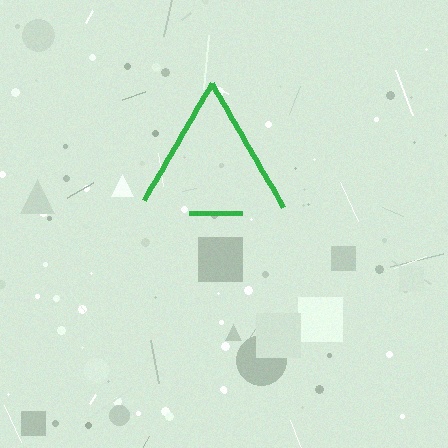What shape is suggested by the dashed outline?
The dashed outline suggests a triangle.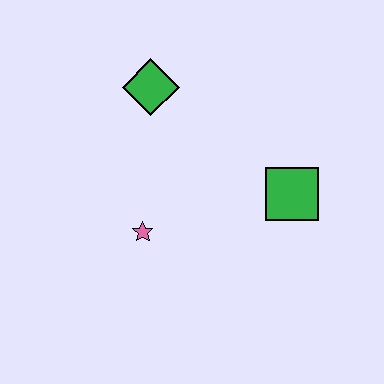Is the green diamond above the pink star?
Yes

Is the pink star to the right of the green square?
No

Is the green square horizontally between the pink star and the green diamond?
No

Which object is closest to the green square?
The pink star is closest to the green square.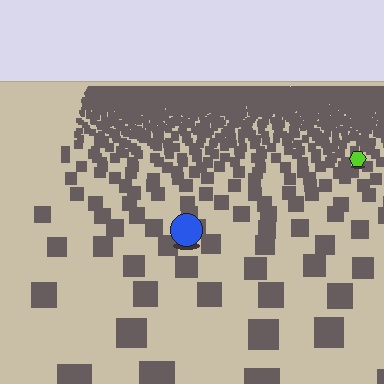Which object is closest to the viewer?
The blue circle is closest. The texture marks near it are larger and more spread out.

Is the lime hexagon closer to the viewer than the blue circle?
No. The blue circle is closer — you can tell from the texture gradient: the ground texture is coarser near it.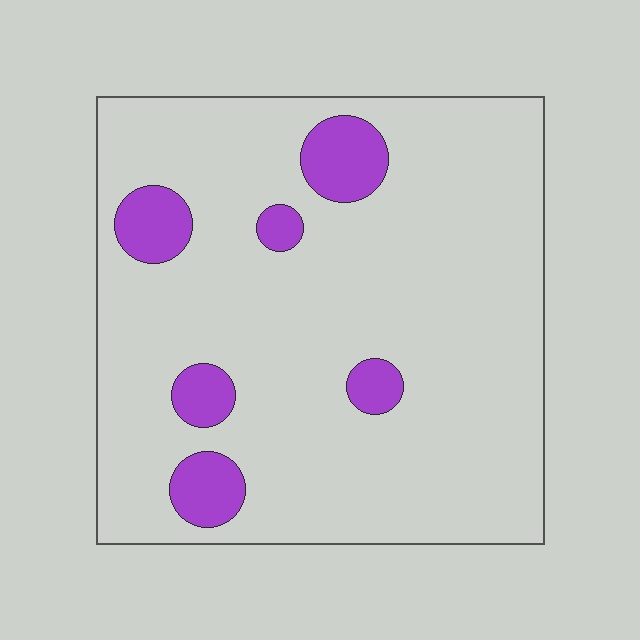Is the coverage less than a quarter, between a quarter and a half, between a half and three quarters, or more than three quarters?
Less than a quarter.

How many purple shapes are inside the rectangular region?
6.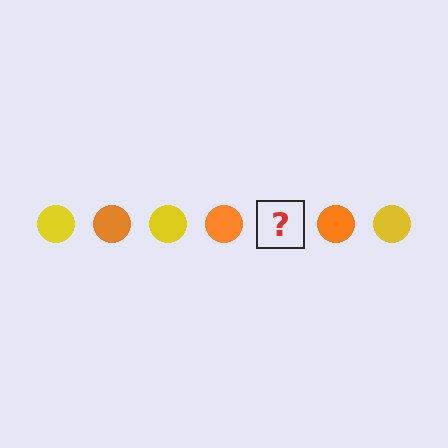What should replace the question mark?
The question mark should be replaced with a yellow circle.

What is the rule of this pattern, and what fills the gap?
The rule is that the pattern cycles through yellow, orange circles. The gap should be filled with a yellow circle.